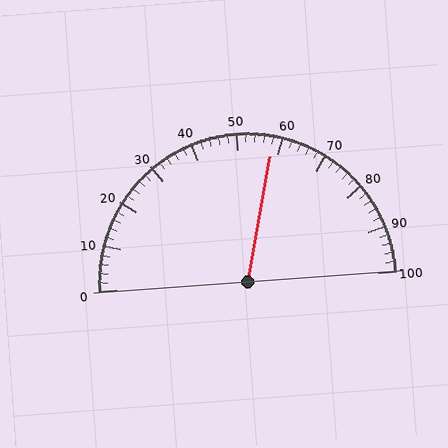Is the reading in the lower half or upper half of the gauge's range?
The reading is in the upper half of the range (0 to 100).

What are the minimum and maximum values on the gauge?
The gauge ranges from 0 to 100.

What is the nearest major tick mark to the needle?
The nearest major tick mark is 60.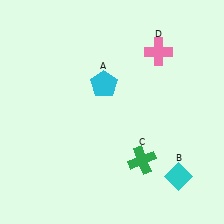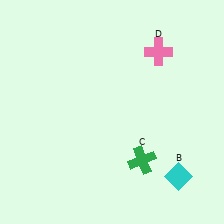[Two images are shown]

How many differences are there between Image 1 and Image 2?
There is 1 difference between the two images.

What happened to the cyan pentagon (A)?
The cyan pentagon (A) was removed in Image 2. It was in the top-left area of Image 1.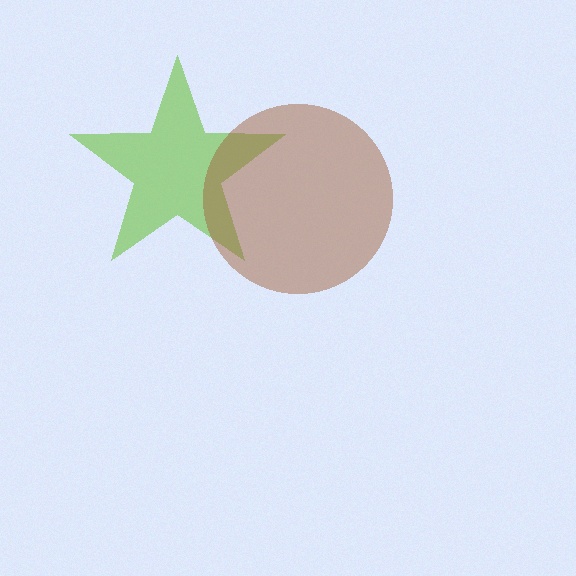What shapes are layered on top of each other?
The layered shapes are: a lime star, a brown circle.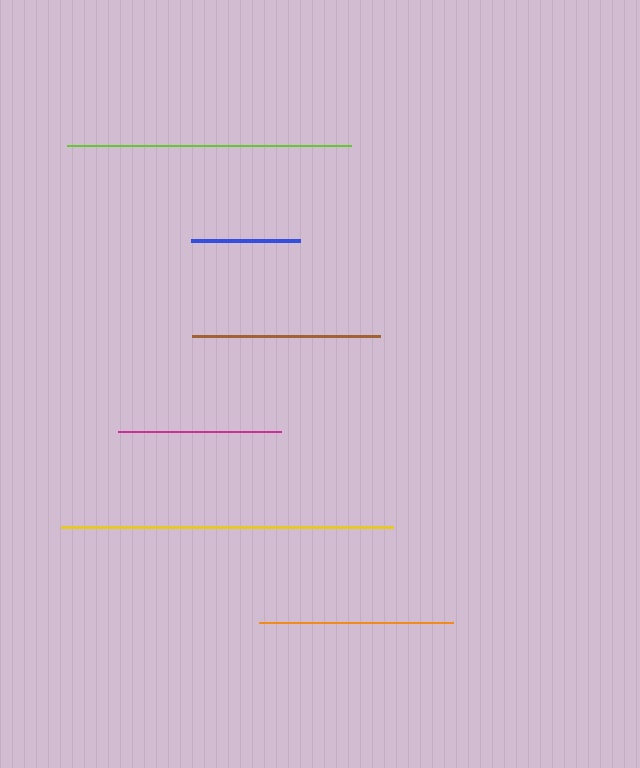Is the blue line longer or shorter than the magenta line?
The magenta line is longer than the blue line.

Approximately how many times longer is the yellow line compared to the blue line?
The yellow line is approximately 3.0 times the length of the blue line.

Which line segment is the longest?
The yellow line is the longest at approximately 332 pixels.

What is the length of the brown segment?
The brown segment is approximately 188 pixels long.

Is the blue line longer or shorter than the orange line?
The orange line is longer than the blue line.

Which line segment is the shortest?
The blue line is the shortest at approximately 109 pixels.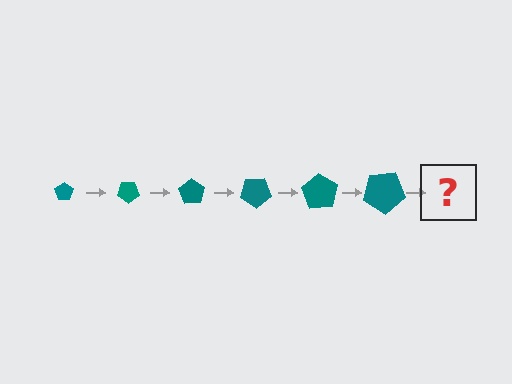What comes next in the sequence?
The next element should be a pentagon, larger than the previous one and rotated 210 degrees from the start.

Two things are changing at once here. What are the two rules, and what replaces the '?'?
The two rules are that the pentagon grows larger each step and it rotates 35 degrees each step. The '?' should be a pentagon, larger than the previous one and rotated 210 degrees from the start.